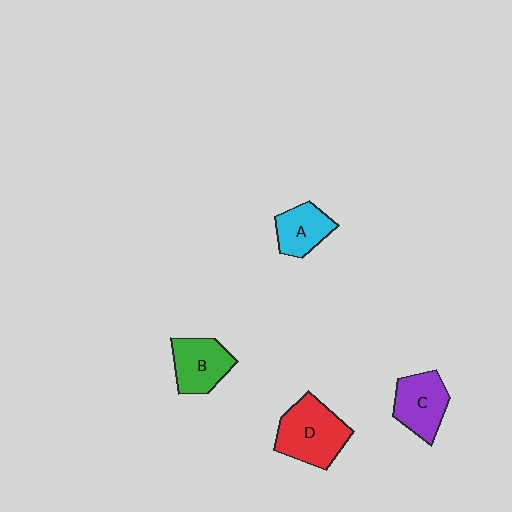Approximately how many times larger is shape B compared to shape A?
Approximately 1.2 times.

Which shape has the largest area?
Shape D (red).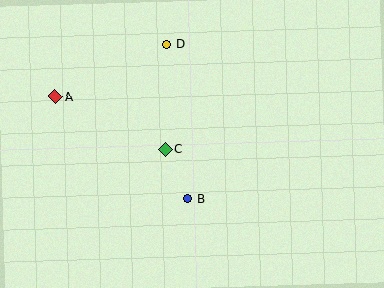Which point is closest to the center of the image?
Point C at (165, 150) is closest to the center.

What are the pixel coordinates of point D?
Point D is at (167, 45).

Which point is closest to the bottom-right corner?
Point B is closest to the bottom-right corner.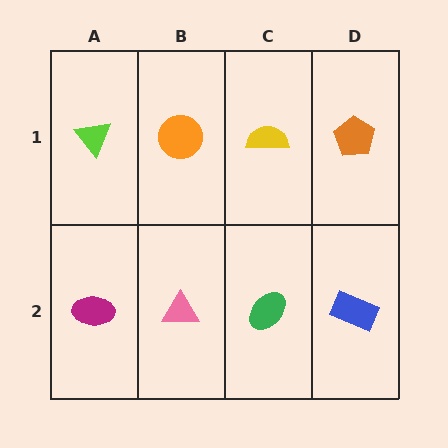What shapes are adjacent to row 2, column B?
An orange circle (row 1, column B), a magenta ellipse (row 2, column A), a green ellipse (row 2, column C).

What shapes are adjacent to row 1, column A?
A magenta ellipse (row 2, column A), an orange circle (row 1, column B).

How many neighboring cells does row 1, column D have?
2.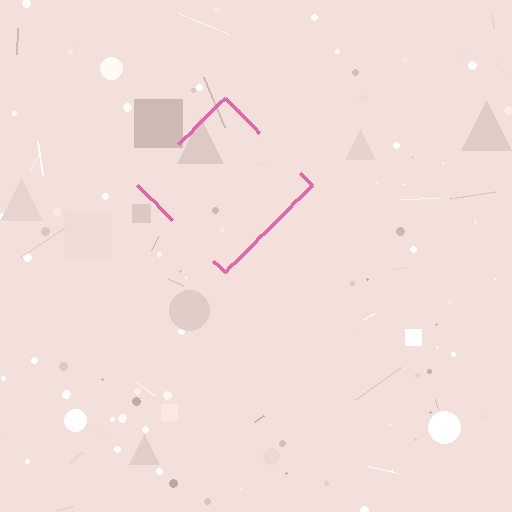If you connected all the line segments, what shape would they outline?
They would outline a diamond.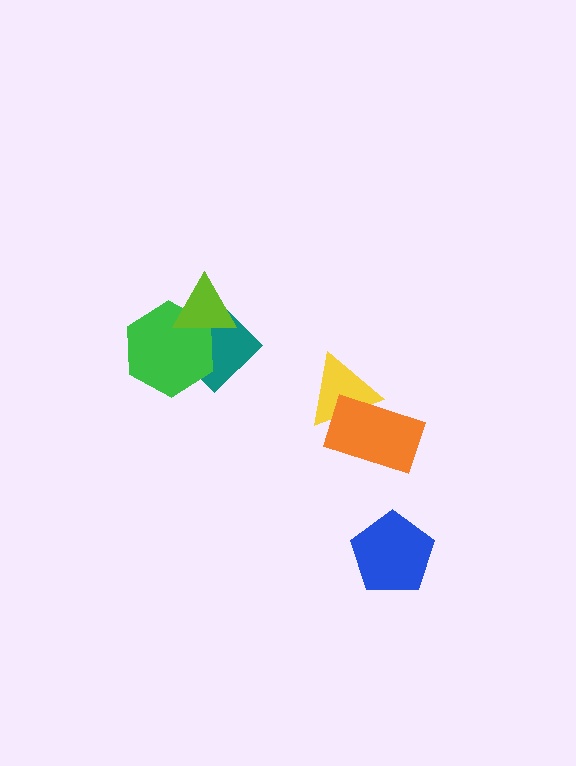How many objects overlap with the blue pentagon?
0 objects overlap with the blue pentagon.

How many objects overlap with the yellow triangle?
1 object overlaps with the yellow triangle.